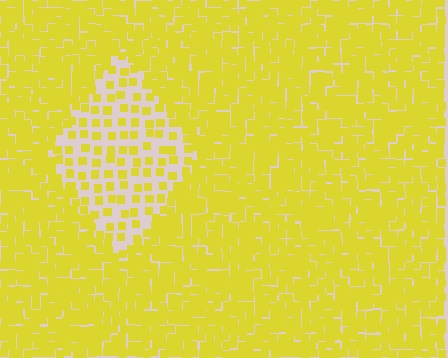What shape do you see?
I see a diamond.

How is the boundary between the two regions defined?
The boundary is defined by a change in element density (approximately 2.6x ratio). All elements are the same color, size, and shape.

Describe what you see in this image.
The image contains small yellow elements arranged at two different densities. A diamond-shaped region is visible where the elements are less densely packed than the surrounding area.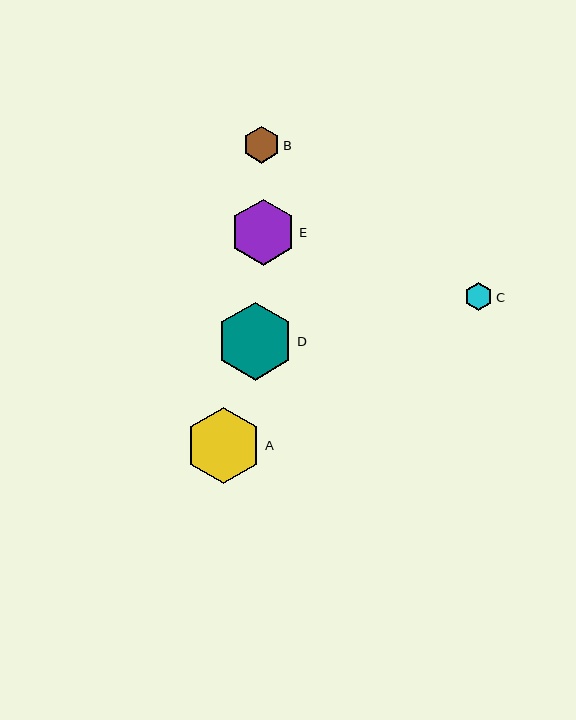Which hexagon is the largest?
Hexagon D is the largest with a size of approximately 78 pixels.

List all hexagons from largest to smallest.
From largest to smallest: D, A, E, B, C.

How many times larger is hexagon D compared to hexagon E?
Hexagon D is approximately 1.2 times the size of hexagon E.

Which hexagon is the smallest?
Hexagon C is the smallest with a size of approximately 28 pixels.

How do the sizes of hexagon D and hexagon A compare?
Hexagon D and hexagon A are approximately the same size.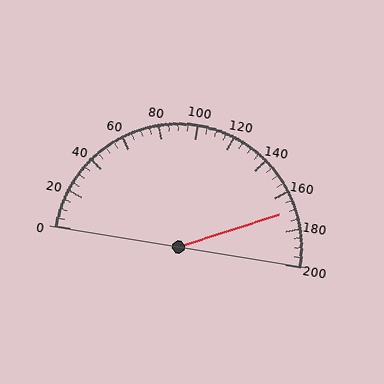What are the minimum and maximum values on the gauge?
The gauge ranges from 0 to 200.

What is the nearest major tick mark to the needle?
The nearest major tick mark is 160.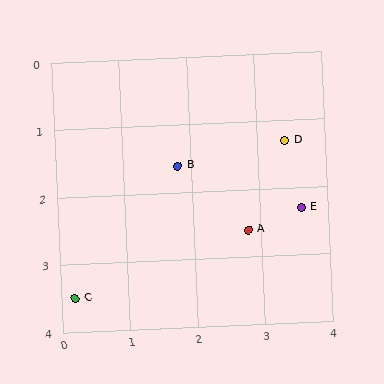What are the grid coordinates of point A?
Point A is at approximately (2.8, 2.6).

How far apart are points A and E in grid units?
Points A and E are about 0.9 grid units apart.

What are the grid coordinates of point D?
Point D is at approximately (3.4, 1.3).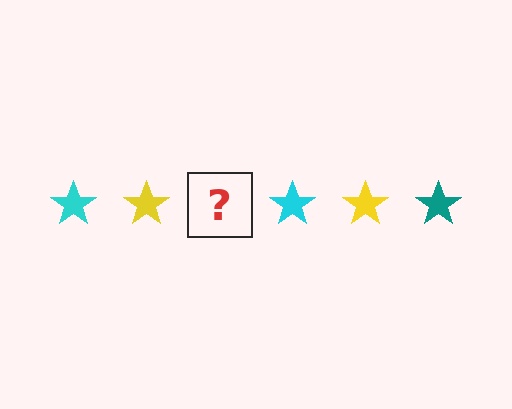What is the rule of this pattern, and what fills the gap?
The rule is that the pattern cycles through cyan, yellow, teal stars. The gap should be filled with a teal star.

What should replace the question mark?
The question mark should be replaced with a teal star.